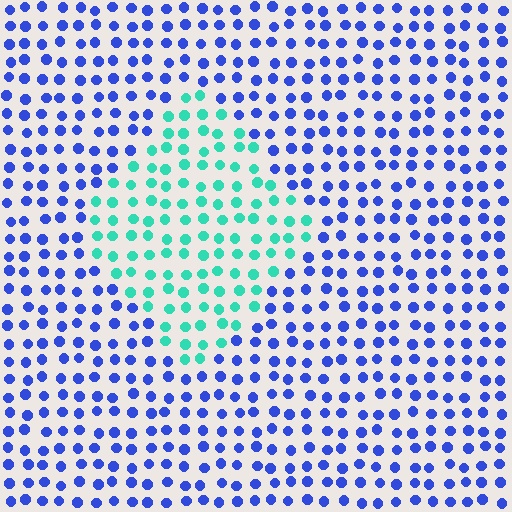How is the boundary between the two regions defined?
The boundary is defined purely by a slight shift in hue (about 66 degrees). Spacing, size, and orientation are identical on both sides.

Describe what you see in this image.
The image is filled with small blue elements in a uniform arrangement. A diamond-shaped region is visible where the elements are tinted to a slightly different hue, forming a subtle color boundary.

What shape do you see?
I see a diamond.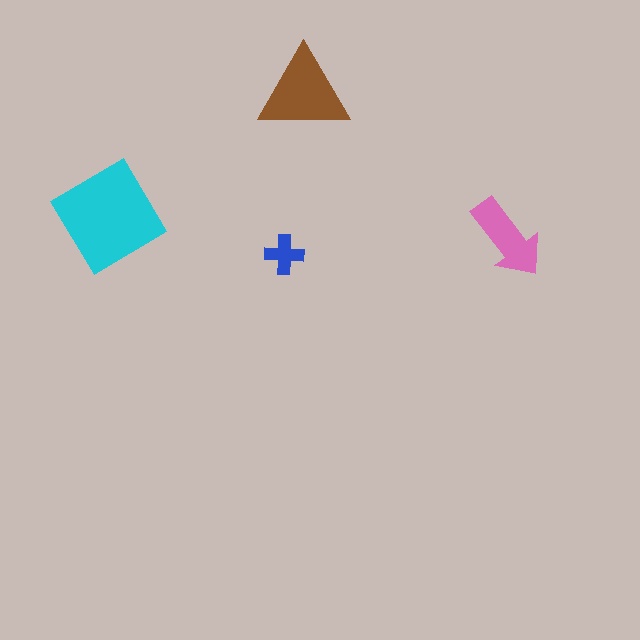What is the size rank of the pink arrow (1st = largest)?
3rd.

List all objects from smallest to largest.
The blue cross, the pink arrow, the brown triangle, the cyan diamond.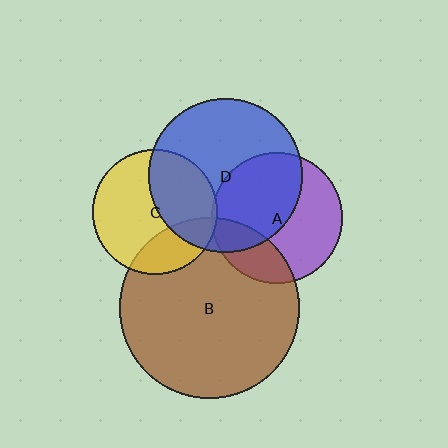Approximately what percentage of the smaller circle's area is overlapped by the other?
Approximately 40%.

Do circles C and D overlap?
Yes.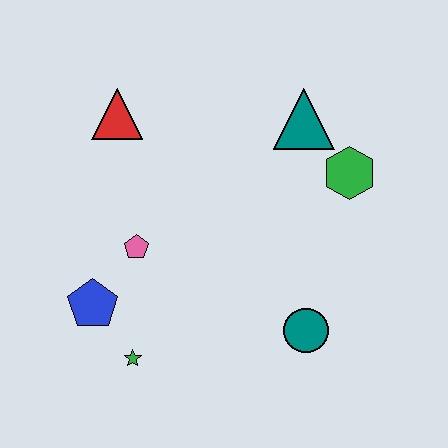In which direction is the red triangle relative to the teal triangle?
The red triangle is to the left of the teal triangle.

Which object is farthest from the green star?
The teal triangle is farthest from the green star.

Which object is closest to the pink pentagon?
The blue pentagon is closest to the pink pentagon.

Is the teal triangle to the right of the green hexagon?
No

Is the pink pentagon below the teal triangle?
Yes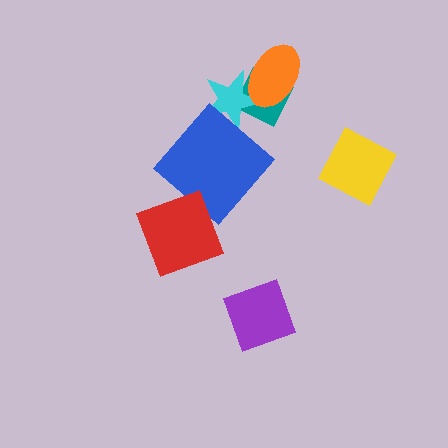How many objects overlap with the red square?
0 objects overlap with the red square.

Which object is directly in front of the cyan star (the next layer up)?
The blue diamond is directly in front of the cyan star.